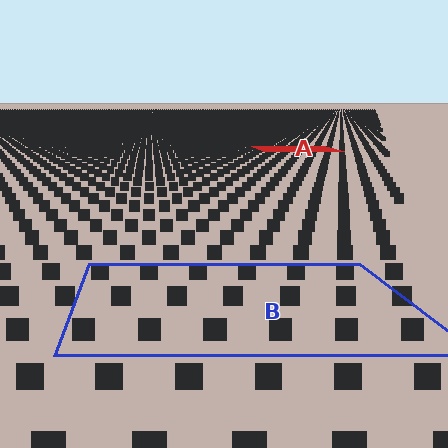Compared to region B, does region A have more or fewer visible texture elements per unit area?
Region A has more texture elements per unit area — they are packed more densely because it is farther away.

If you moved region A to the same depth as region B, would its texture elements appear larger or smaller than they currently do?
They would appear larger. At a closer depth, the same texture elements are projected at a bigger on-screen size.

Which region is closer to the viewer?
Region B is closer. The texture elements there are larger and more spread out.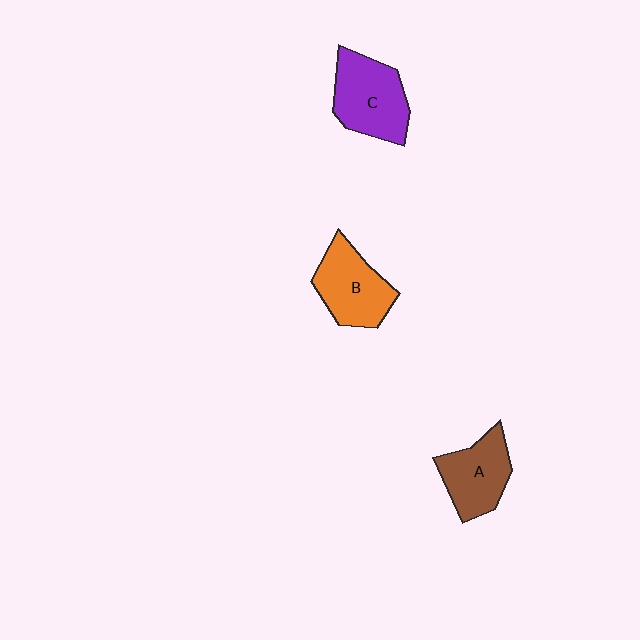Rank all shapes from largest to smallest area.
From largest to smallest: C (purple), B (orange), A (brown).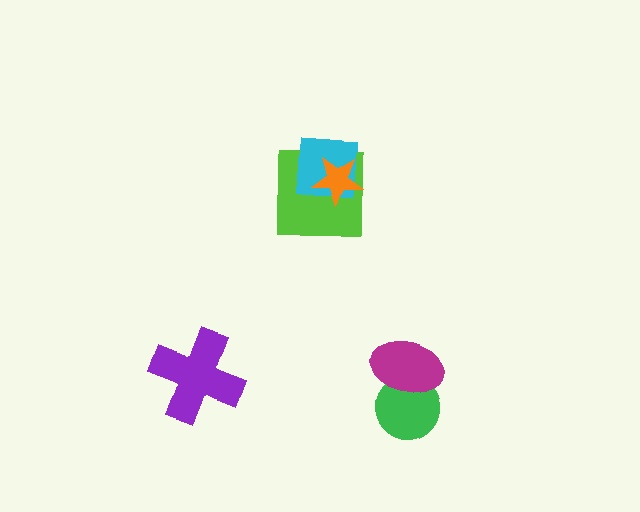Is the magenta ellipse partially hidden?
No, no other shape covers it.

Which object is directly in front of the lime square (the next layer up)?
The cyan square is directly in front of the lime square.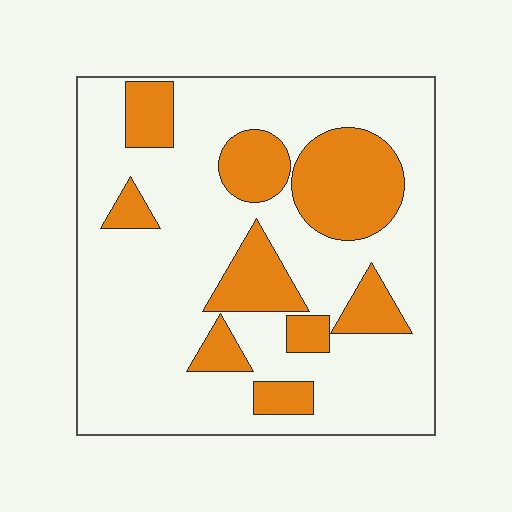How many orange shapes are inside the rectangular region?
9.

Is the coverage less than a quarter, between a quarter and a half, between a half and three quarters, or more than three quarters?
Between a quarter and a half.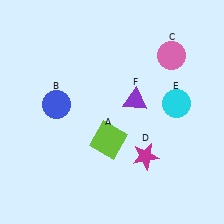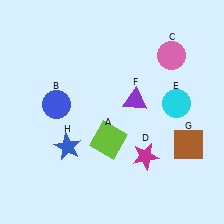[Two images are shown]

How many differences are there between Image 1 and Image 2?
There are 2 differences between the two images.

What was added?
A brown square (G), a blue star (H) were added in Image 2.